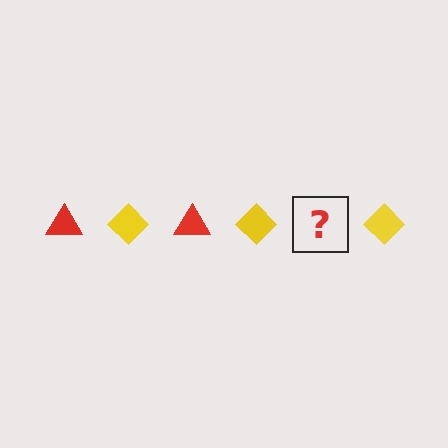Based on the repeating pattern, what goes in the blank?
The blank should be a red triangle.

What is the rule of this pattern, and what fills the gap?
The rule is that the pattern alternates between red triangle and yellow diamond. The gap should be filled with a red triangle.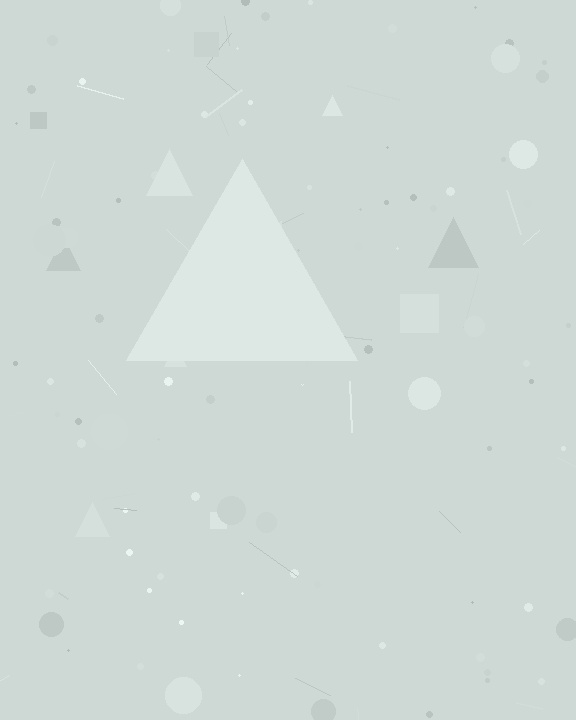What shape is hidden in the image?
A triangle is hidden in the image.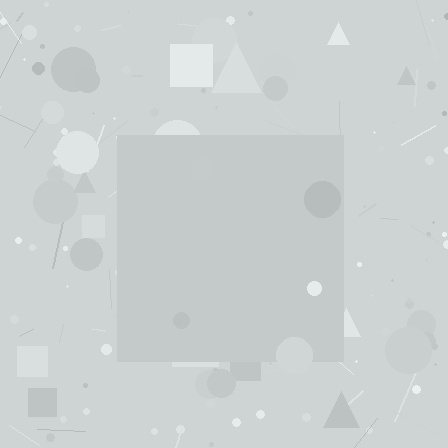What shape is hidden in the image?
A square is hidden in the image.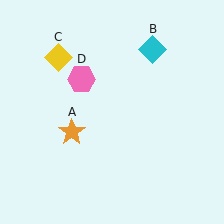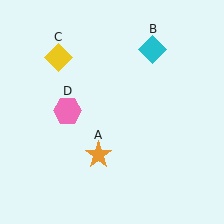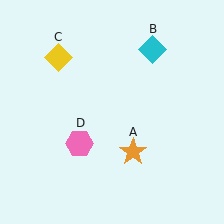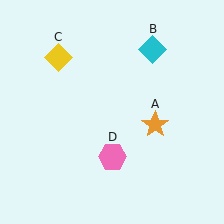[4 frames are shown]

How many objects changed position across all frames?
2 objects changed position: orange star (object A), pink hexagon (object D).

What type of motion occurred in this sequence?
The orange star (object A), pink hexagon (object D) rotated counterclockwise around the center of the scene.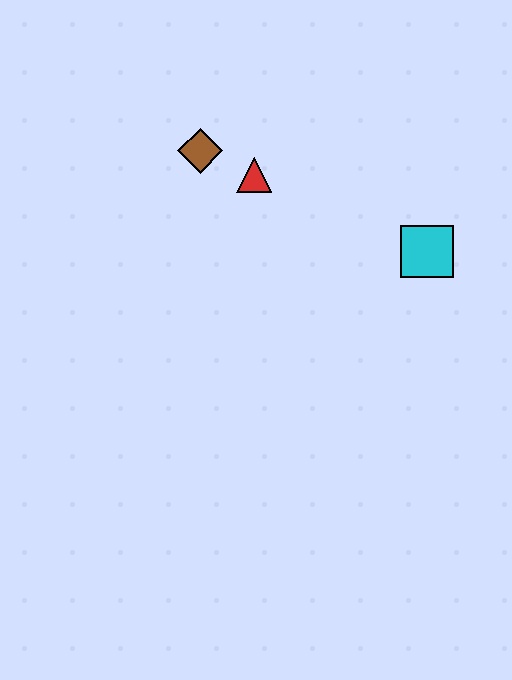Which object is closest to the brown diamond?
The red triangle is closest to the brown diamond.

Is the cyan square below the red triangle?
Yes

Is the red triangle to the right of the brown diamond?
Yes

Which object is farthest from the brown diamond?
The cyan square is farthest from the brown diamond.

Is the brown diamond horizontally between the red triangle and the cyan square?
No